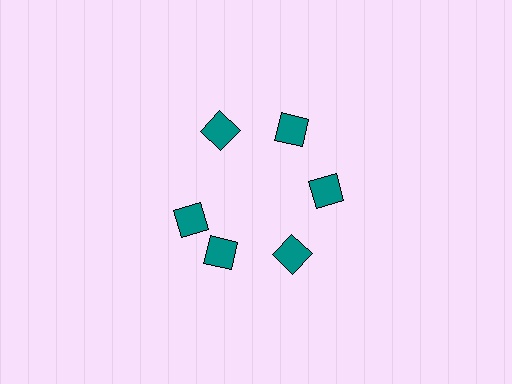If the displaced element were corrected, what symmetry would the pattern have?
It would have 6-fold rotational symmetry — the pattern would map onto itself every 60 degrees.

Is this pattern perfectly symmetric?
No. The 6 teal diamonds are arranged in a ring, but one element near the 9 o'clock position is rotated out of alignment along the ring, breaking the 6-fold rotational symmetry.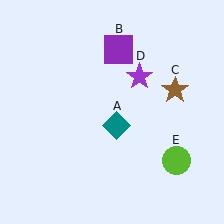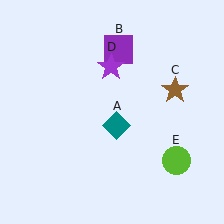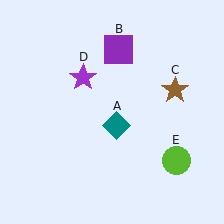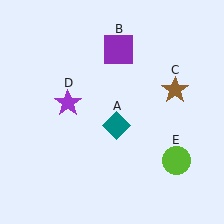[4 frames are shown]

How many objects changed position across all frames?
1 object changed position: purple star (object D).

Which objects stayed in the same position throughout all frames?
Teal diamond (object A) and purple square (object B) and brown star (object C) and lime circle (object E) remained stationary.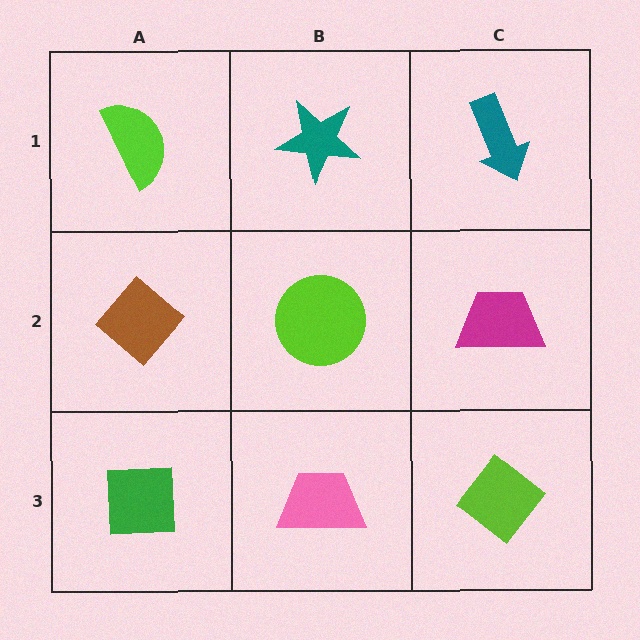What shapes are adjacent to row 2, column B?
A teal star (row 1, column B), a pink trapezoid (row 3, column B), a brown diamond (row 2, column A), a magenta trapezoid (row 2, column C).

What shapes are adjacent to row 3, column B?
A lime circle (row 2, column B), a green square (row 3, column A), a lime diamond (row 3, column C).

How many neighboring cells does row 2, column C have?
3.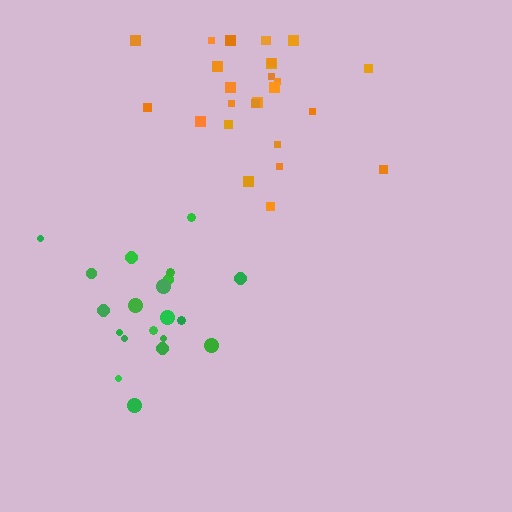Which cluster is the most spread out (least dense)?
Orange.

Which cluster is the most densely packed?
Green.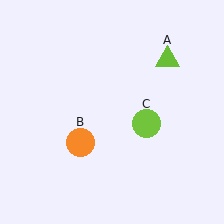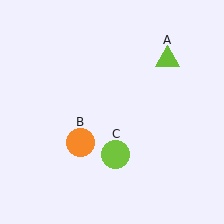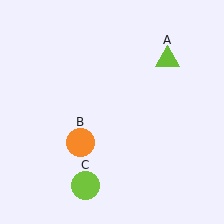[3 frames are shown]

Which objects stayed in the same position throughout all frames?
Lime triangle (object A) and orange circle (object B) remained stationary.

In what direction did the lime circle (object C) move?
The lime circle (object C) moved down and to the left.